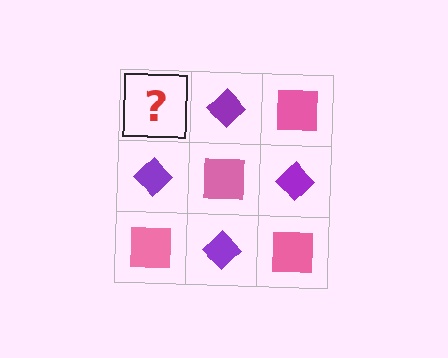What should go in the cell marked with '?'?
The missing cell should contain a pink square.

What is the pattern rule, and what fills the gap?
The rule is that it alternates pink square and purple diamond in a checkerboard pattern. The gap should be filled with a pink square.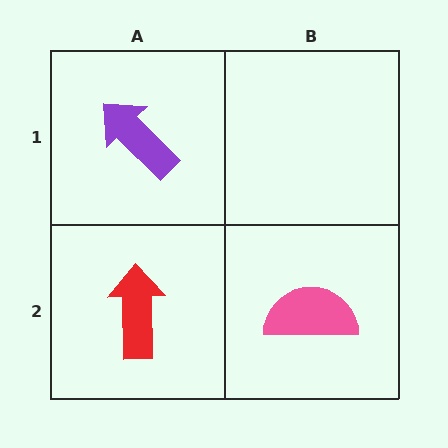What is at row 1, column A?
A purple arrow.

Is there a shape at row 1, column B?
No, that cell is empty.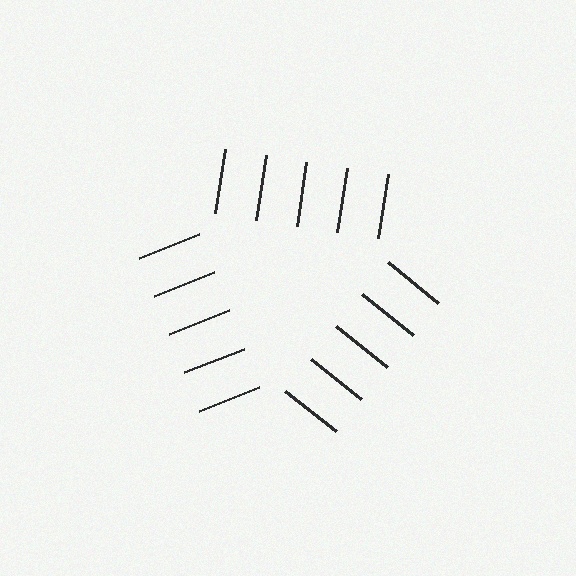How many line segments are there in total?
15 — 5 along each of the 3 edges.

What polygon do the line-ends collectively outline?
An illusory triangle — the line segments terminate on its edges but no continuous stroke is drawn.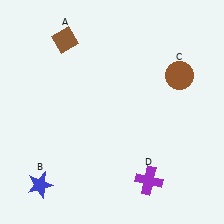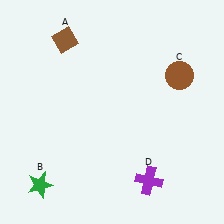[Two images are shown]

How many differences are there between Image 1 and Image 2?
There is 1 difference between the two images.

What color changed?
The star (B) changed from blue in Image 1 to green in Image 2.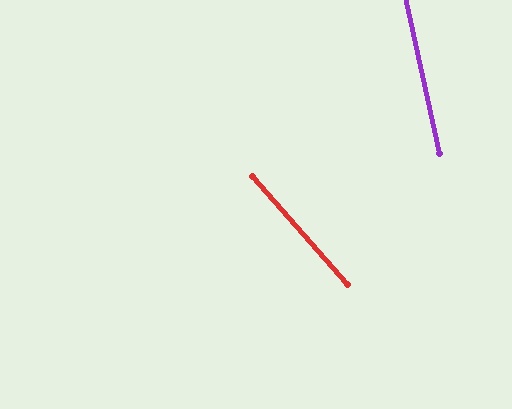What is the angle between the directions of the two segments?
Approximately 29 degrees.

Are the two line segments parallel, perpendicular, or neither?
Neither parallel nor perpendicular — they differ by about 29°.